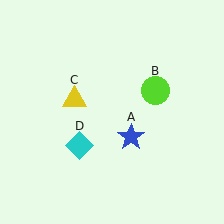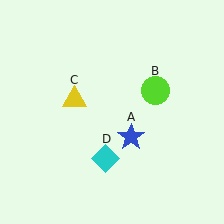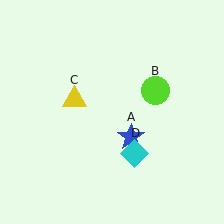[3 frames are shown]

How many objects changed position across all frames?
1 object changed position: cyan diamond (object D).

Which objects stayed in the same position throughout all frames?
Blue star (object A) and lime circle (object B) and yellow triangle (object C) remained stationary.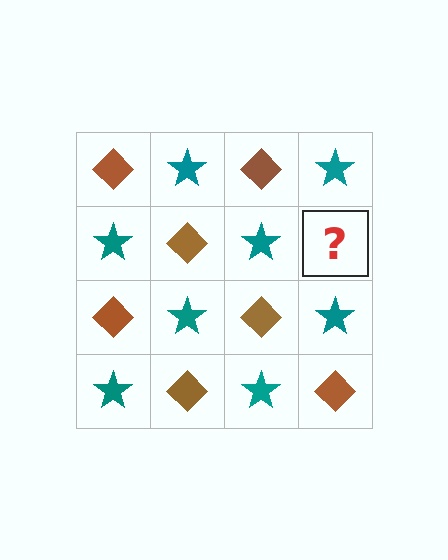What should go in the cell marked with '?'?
The missing cell should contain a brown diamond.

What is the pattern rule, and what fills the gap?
The rule is that it alternates brown diamond and teal star in a checkerboard pattern. The gap should be filled with a brown diamond.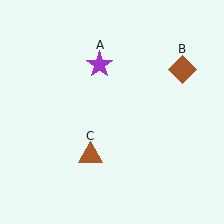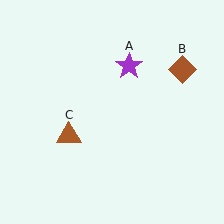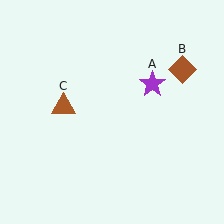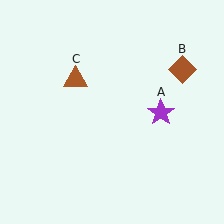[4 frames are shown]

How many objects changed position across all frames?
2 objects changed position: purple star (object A), brown triangle (object C).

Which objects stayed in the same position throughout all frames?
Brown diamond (object B) remained stationary.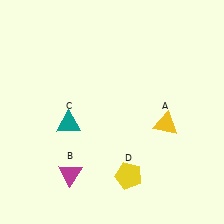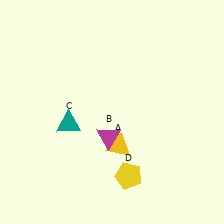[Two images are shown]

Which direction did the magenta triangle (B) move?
The magenta triangle (B) moved right.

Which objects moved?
The objects that moved are: the yellow triangle (A), the magenta triangle (B).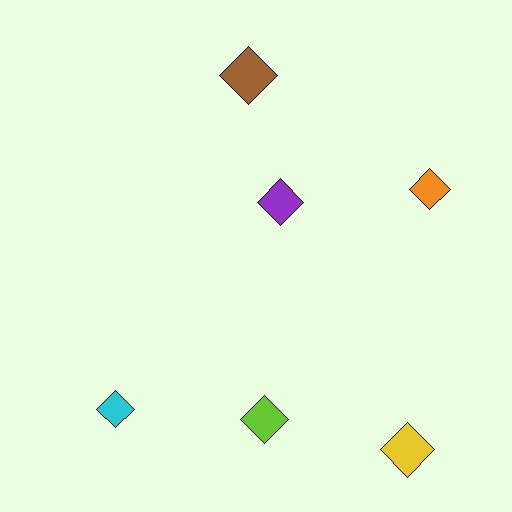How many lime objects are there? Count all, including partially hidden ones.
There is 1 lime object.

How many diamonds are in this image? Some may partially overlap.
There are 6 diamonds.